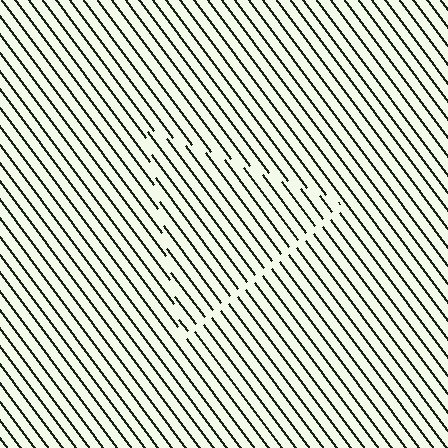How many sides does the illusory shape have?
3 sides — the line-ends trace a triangle.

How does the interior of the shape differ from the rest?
The interior of the shape contains the same grating, shifted by half a period — the contour is defined by the phase discontinuity where line-ends from the inner and outer gratings abut.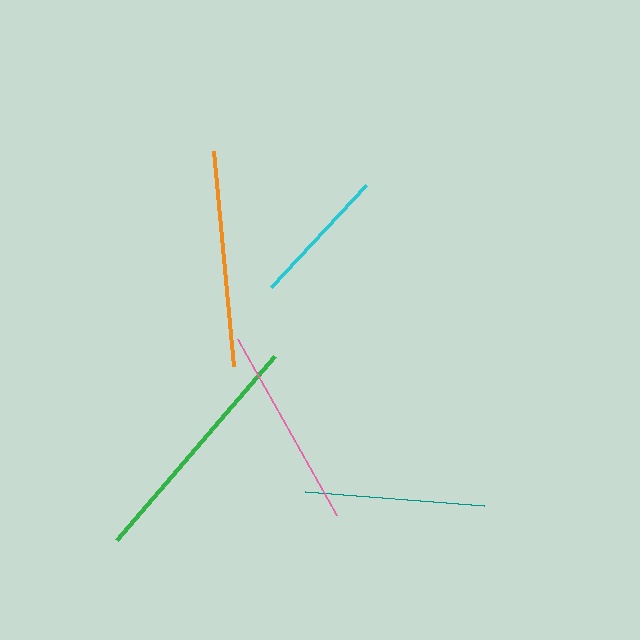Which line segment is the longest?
The green line is the longest at approximately 243 pixels.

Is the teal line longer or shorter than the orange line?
The orange line is longer than the teal line.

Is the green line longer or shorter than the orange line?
The green line is longer than the orange line.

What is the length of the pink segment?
The pink segment is approximately 202 pixels long.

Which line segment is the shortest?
The cyan line is the shortest at approximately 139 pixels.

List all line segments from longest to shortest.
From longest to shortest: green, orange, pink, teal, cyan.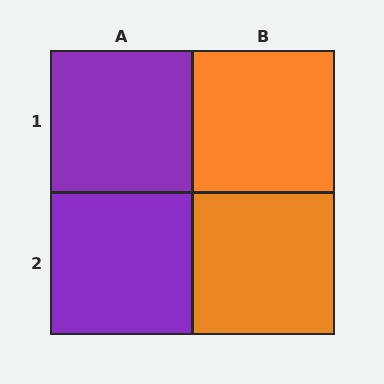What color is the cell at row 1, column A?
Purple.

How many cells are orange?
2 cells are orange.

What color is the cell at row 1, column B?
Orange.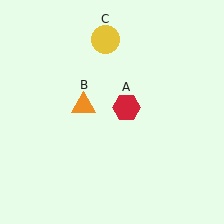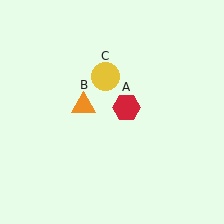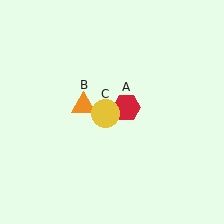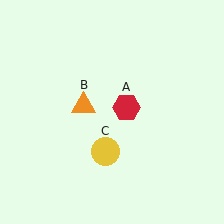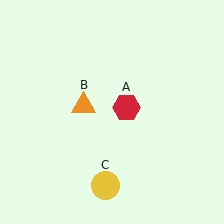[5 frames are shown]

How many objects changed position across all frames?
1 object changed position: yellow circle (object C).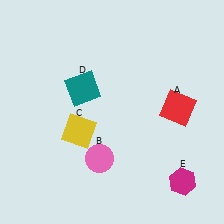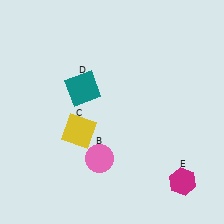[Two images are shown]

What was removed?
The red square (A) was removed in Image 2.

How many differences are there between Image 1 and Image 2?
There is 1 difference between the two images.